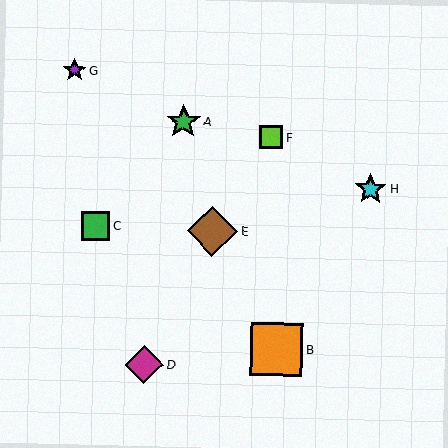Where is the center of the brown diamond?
The center of the brown diamond is at (212, 231).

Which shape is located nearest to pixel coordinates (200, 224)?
The brown diamond (labeled E) at (212, 231) is nearest to that location.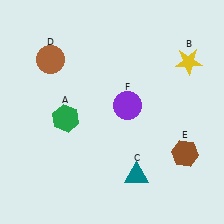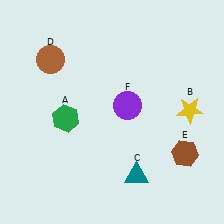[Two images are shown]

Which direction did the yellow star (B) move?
The yellow star (B) moved down.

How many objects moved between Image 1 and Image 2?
1 object moved between the two images.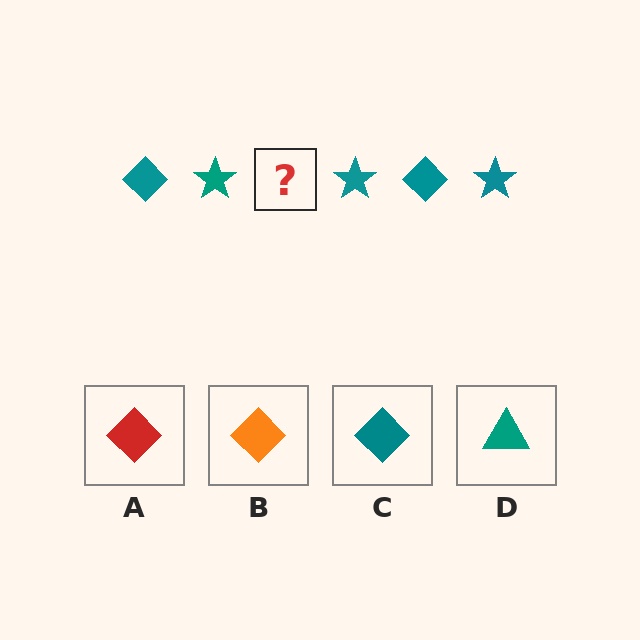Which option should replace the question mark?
Option C.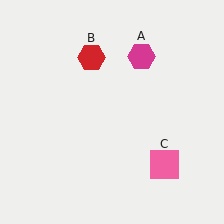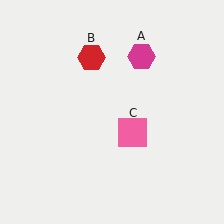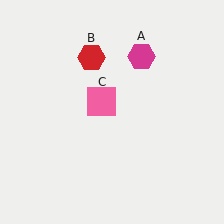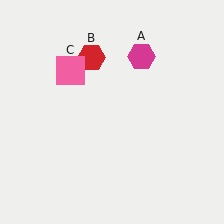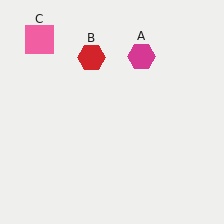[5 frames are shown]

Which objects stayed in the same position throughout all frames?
Magenta hexagon (object A) and red hexagon (object B) remained stationary.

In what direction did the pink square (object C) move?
The pink square (object C) moved up and to the left.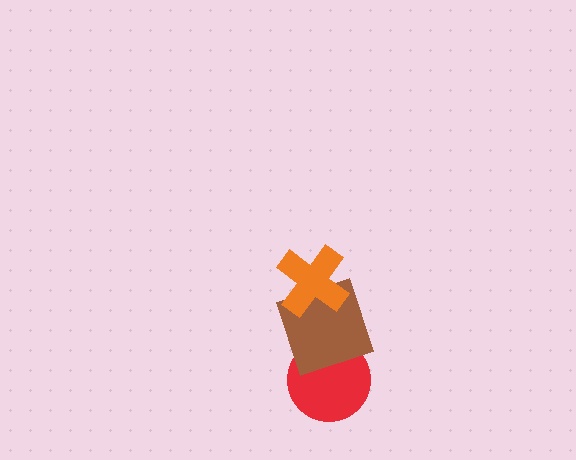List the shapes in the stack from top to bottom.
From top to bottom: the orange cross, the brown square, the red circle.